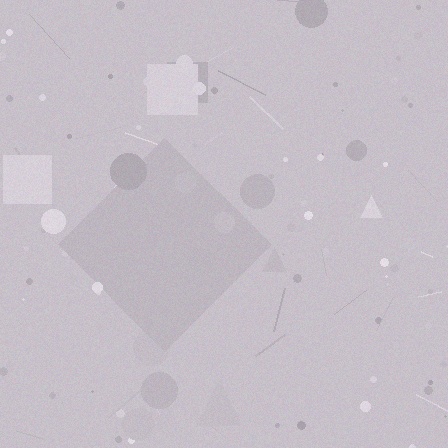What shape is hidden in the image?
A diamond is hidden in the image.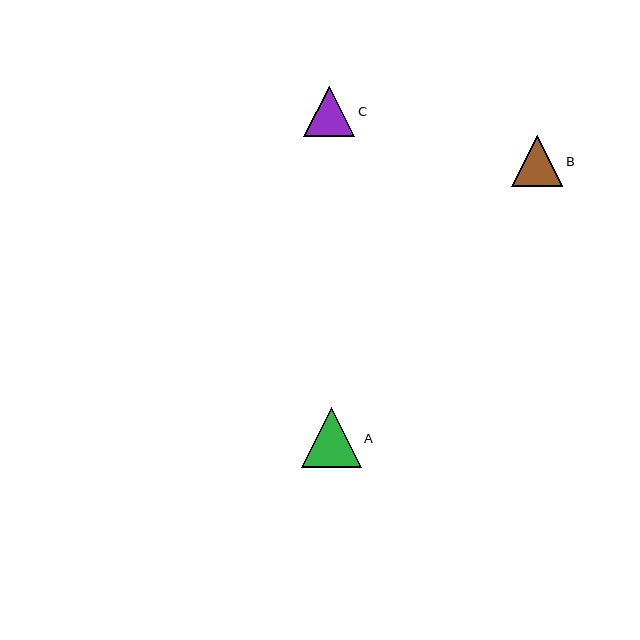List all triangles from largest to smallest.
From largest to smallest: A, B, C.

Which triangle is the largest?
Triangle A is the largest with a size of approximately 60 pixels.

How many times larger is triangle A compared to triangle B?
Triangle A is approximately 1.2 times the size of triangle B.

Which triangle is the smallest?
Triangle C is the smallest with a size of approximately 51 pixels.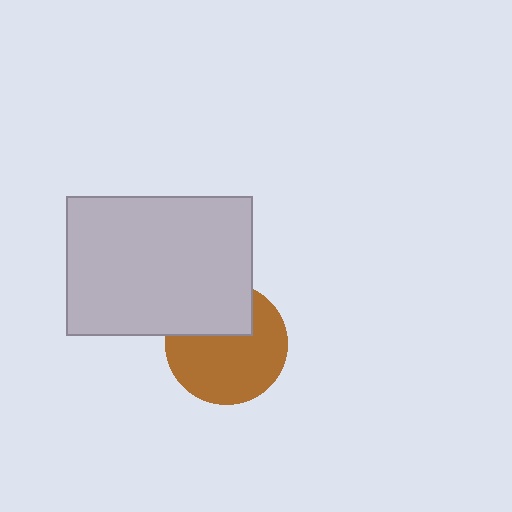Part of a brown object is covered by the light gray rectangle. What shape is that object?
It is a circle.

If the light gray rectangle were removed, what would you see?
You would see the complete brown circle.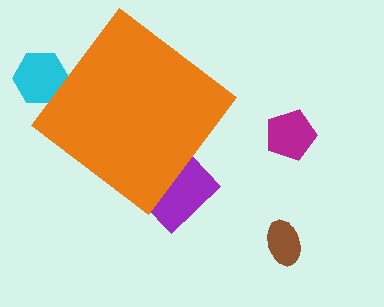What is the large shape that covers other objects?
An orange diamond.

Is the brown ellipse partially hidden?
No, the brown ellipse is fully visible.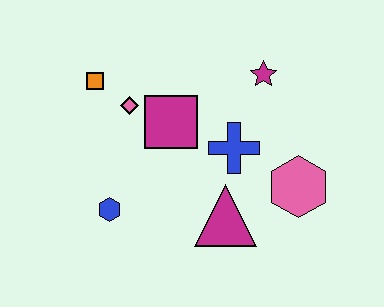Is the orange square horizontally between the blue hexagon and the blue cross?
No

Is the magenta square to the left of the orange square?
No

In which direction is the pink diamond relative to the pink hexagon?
The pink diamond is to the left of the pink hexagon.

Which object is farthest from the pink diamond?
The pink hexagon is farthest from the pink diamond.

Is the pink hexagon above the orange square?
No